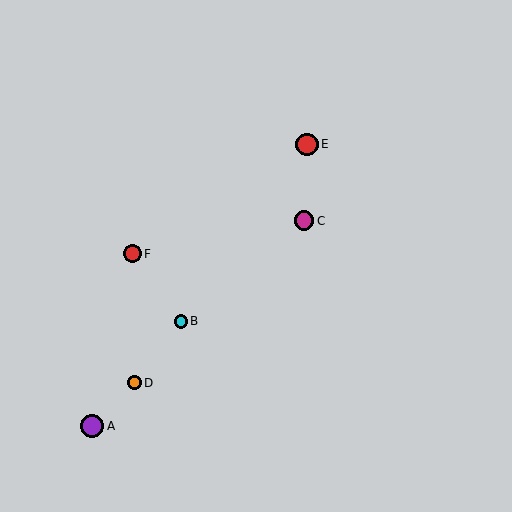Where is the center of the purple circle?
The center of the purple circle is at (92, 426).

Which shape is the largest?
The purple circle (labeled A) is the largest.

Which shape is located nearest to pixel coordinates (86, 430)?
The purple circle (labeled A) at (92, 426) is nearest to that location.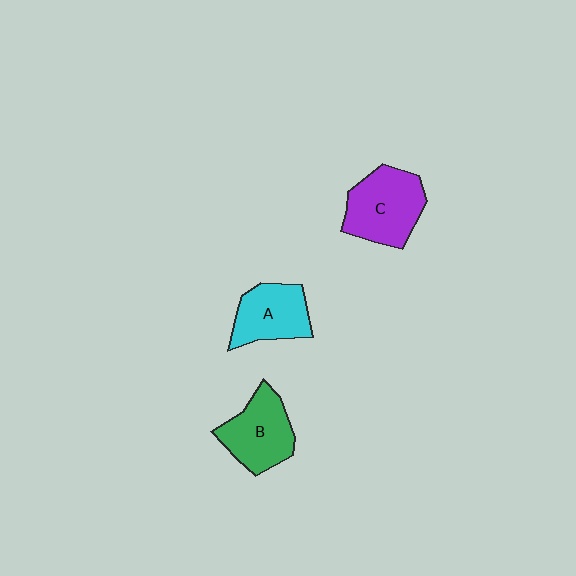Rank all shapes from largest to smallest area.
From largest to smallest: C (purple), B (green), A (cyan).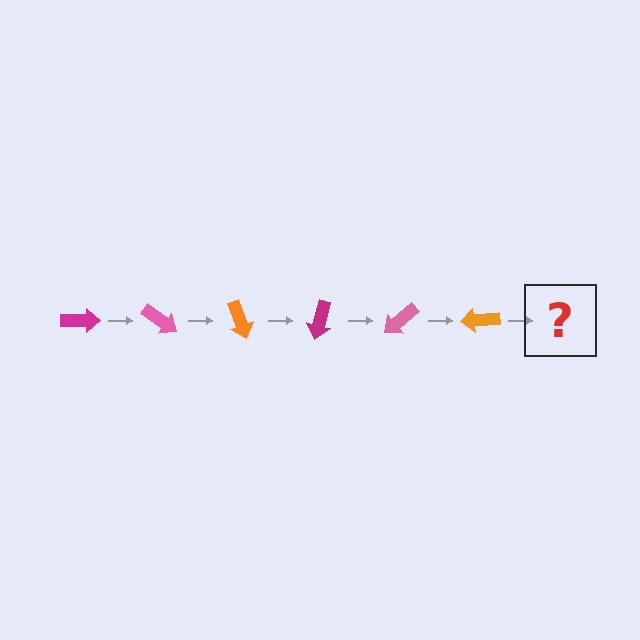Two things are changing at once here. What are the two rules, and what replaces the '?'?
The two rules are that it rotates 35 degrees each step and the color cycles through magenta, pink, and orange. The '?' should be a magenta arrow, rotated 210 degrees from the start.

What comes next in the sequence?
The next element should be a magenta arrow, rotated 210 degrees from the start.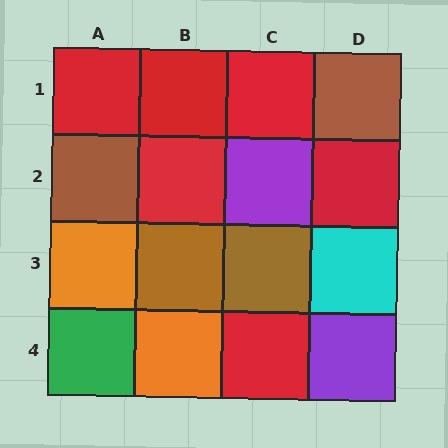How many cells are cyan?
1 cell is cyan.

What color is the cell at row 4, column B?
Orange.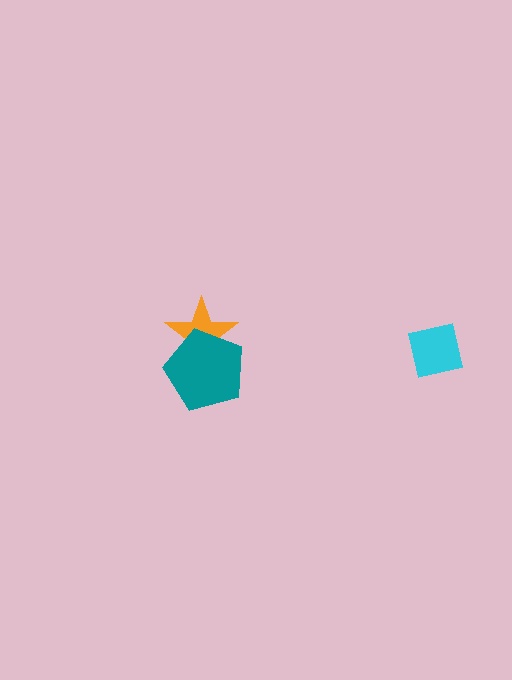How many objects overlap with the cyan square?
0 objects overlap with the cyan square.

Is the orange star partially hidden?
Yes, it is partially covered by another shape.